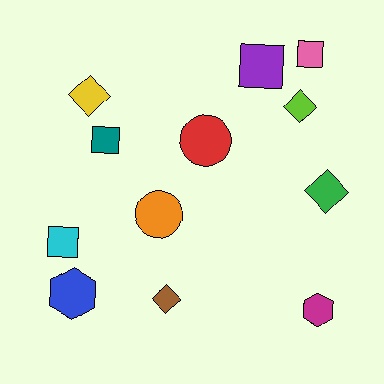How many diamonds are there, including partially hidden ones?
There are 4 diamonds.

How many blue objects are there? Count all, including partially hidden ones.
There is 1 blue object.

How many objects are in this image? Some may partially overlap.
There are 12 objects.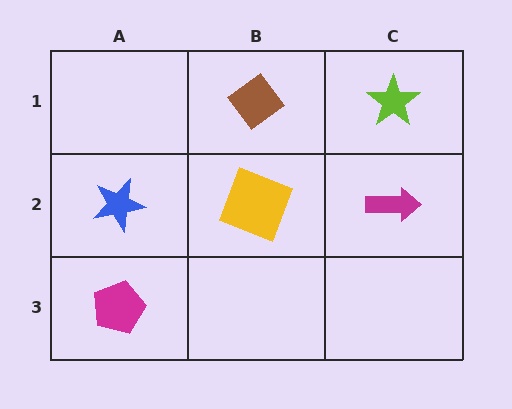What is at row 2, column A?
A blue star.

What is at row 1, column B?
A brown diamond.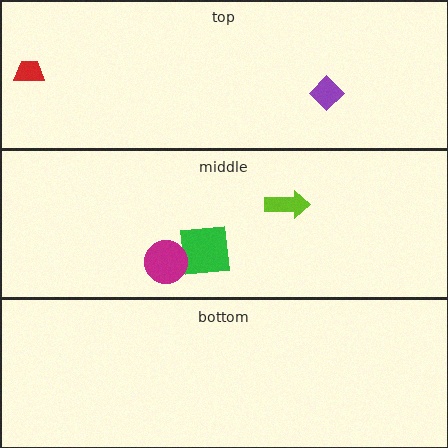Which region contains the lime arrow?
The middle region.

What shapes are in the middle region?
The green square, the lime arrow, the magenta circle.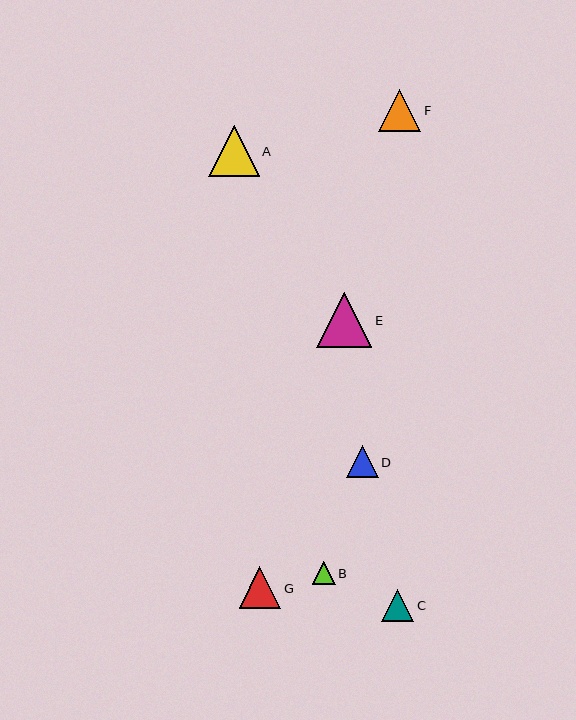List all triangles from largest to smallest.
From largest to smallest: E, A, F, G, C, D, B.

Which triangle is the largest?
Triangle E is the largest with a size of approximately 55 pixels.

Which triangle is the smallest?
Triangle B is the smallest with a size of approximately 23 pixels.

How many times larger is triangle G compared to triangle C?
Triangle G is approximately 1.3 times the size of triangle C.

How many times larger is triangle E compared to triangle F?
Triangle E is approximately 1.3 times the size of triangle F.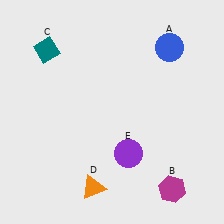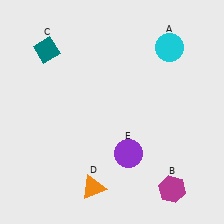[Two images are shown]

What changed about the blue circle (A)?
In Image 1, A is blue. In Image 2, it changed to cyan.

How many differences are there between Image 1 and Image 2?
There is 1 difference between the two images.